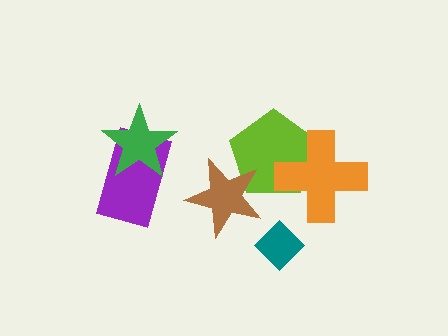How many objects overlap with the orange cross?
1 object overlaps with the orange cross.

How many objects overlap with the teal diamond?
0 objects overlap with the teal diamond.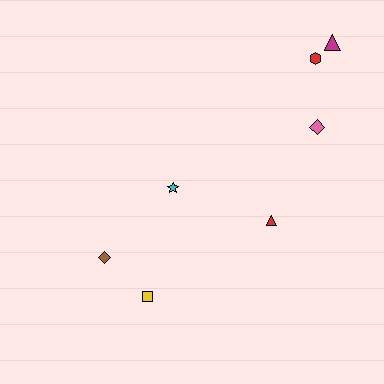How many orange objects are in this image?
There are no orange objects.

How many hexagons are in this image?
There is 1 hexagon.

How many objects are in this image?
There are 7 objects.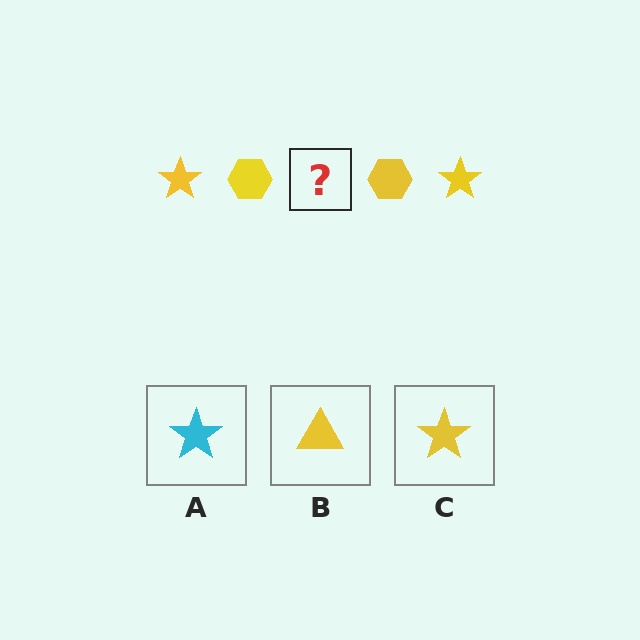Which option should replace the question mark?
Option C.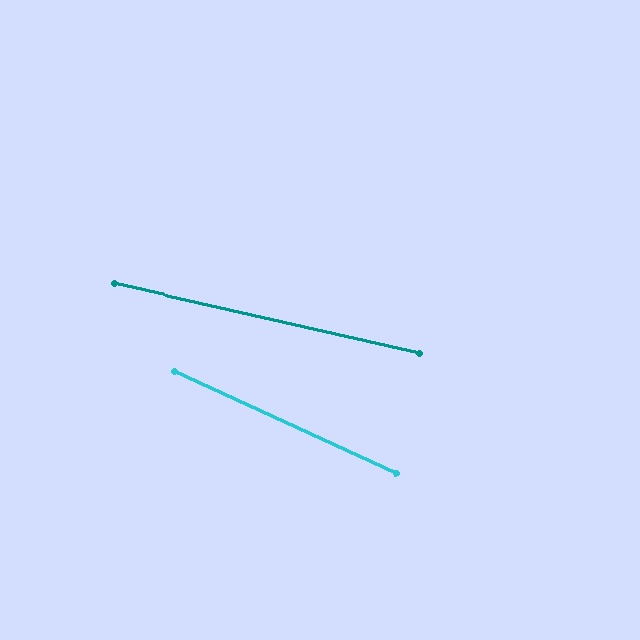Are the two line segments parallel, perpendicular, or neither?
Neither parallel nor perpendicular — they differ by about 12°.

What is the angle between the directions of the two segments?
Approximately 12 degrees.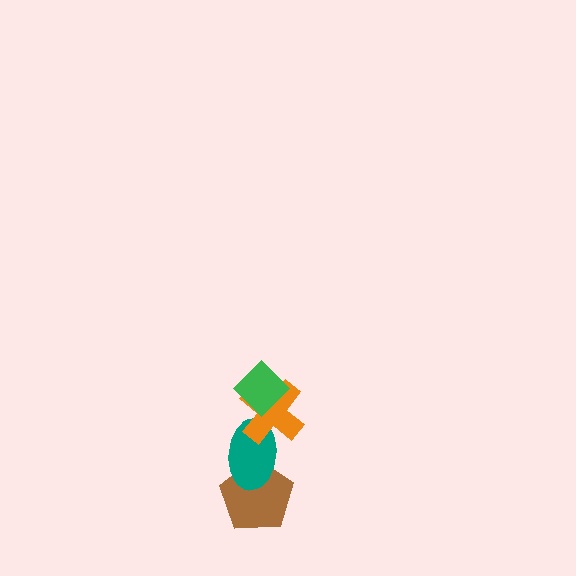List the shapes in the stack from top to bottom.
From top to bottom: the green diamond, the orange cross, the teal ellipse, the brown pentagon.